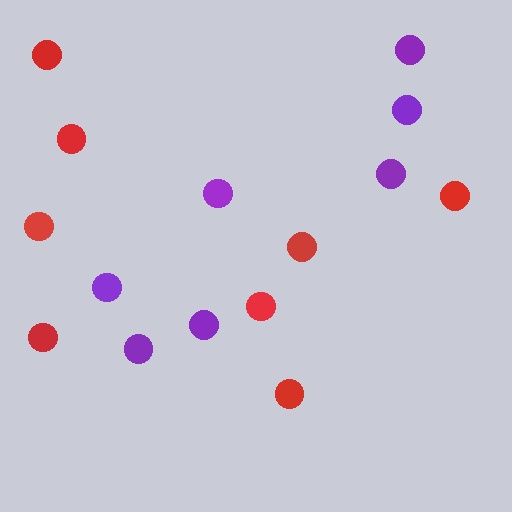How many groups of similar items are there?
There are 2 groups: one group of purple circles (7) and one group of red circles (8).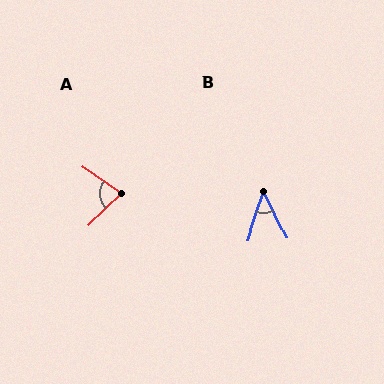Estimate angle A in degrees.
Approximately 79 degrees.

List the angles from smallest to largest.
B (45°), A (79°).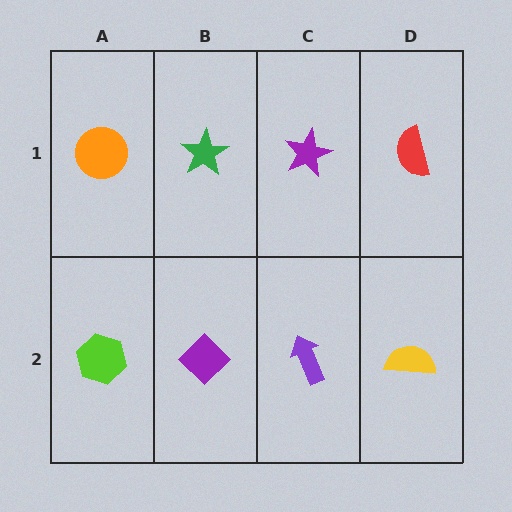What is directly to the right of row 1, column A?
A green star.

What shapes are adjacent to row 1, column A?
A lime hexagon (row 2, column A), a green star (row 1, column B).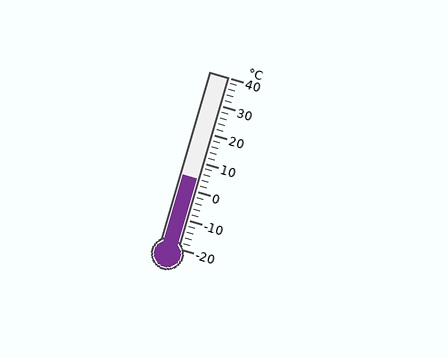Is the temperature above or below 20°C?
The temperature is below 20°C.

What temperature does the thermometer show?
The thermometer shows approximately 4°C.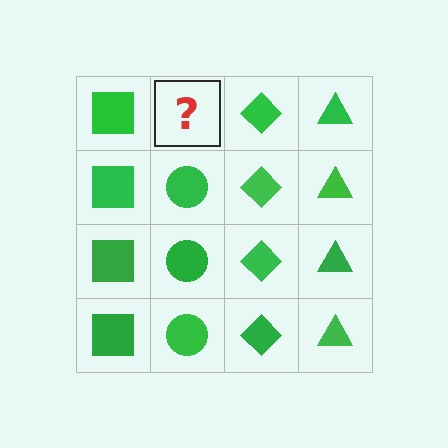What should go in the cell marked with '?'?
The missing cell should contain a green circle.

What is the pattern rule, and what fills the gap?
The rule is that each column has a consistent shape. The gap should be filled with a green circle.